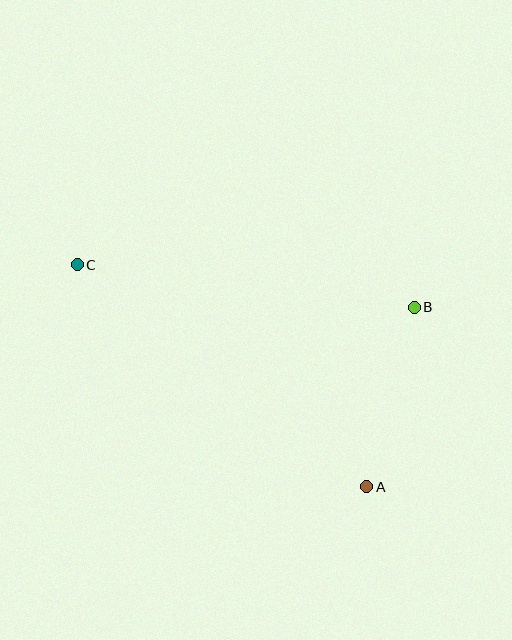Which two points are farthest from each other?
Points A and C are farthest from each other.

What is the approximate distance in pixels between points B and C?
The distance between B and C is approximately 340 pixels.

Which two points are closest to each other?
Points A and B are closest to each other.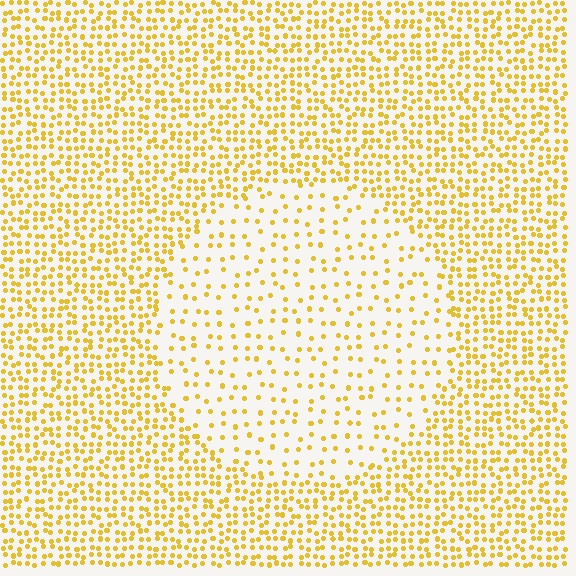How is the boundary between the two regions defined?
The boundary is defined by a change in element density (approximately 2.5x ratio). All elements are the same color, size, and shape.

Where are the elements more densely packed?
The elements are more densely packed outside the circle boundary.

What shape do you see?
I see a circle.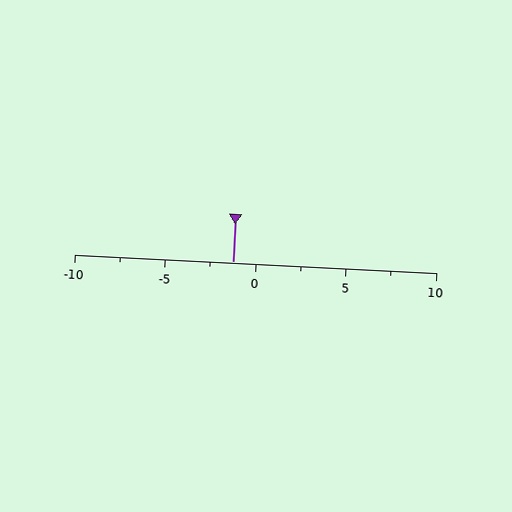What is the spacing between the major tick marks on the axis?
The major ticks are spaced 5 apart.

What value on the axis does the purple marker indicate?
The marker indicates approximately -1.2.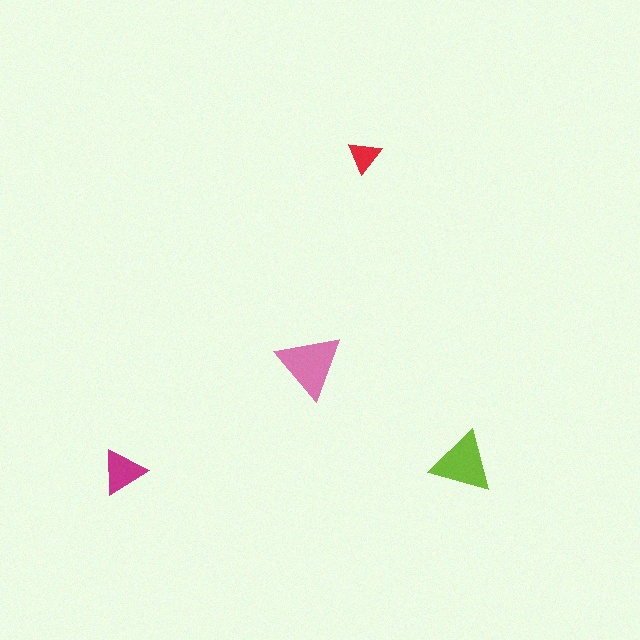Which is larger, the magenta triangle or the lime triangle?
The lime one.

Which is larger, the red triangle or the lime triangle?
The lime one.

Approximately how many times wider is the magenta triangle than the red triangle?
About 1.5 times wider.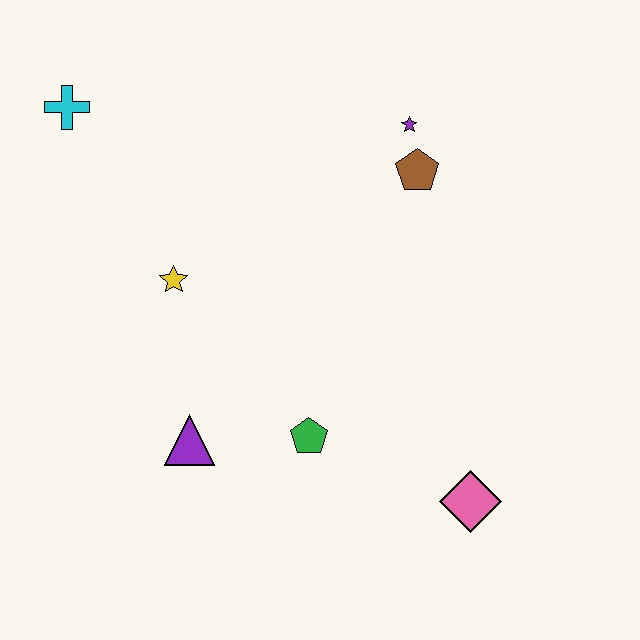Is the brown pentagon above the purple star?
No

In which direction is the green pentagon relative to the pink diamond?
The green pentagon is to the left of the pink diamond.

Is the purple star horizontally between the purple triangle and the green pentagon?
No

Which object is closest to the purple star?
The brown pentagon is closest to the purple star.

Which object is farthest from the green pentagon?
The cyan cross is farthest from the green pentagon.